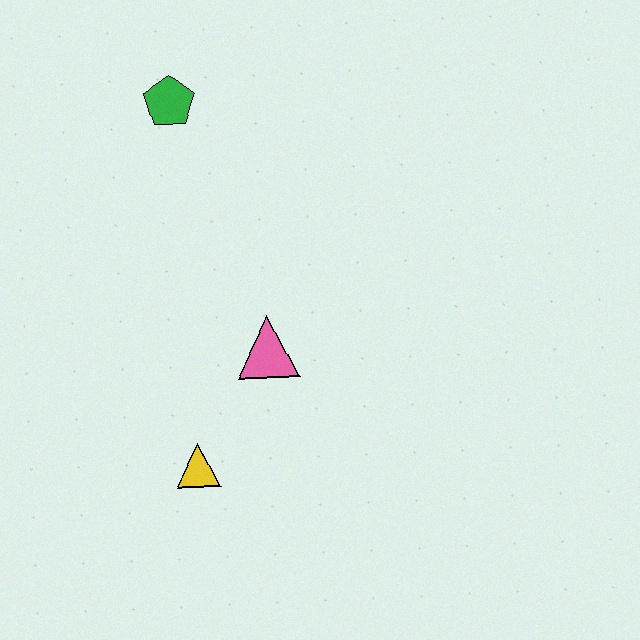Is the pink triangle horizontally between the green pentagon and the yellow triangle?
No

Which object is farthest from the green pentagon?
The yellow triangle is farthest from the green pentagon.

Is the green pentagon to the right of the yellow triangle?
No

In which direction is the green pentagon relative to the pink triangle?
The green pentagon is above the pink triangle.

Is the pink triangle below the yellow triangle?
No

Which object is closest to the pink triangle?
The yellow triangle is closest to the pink triangle.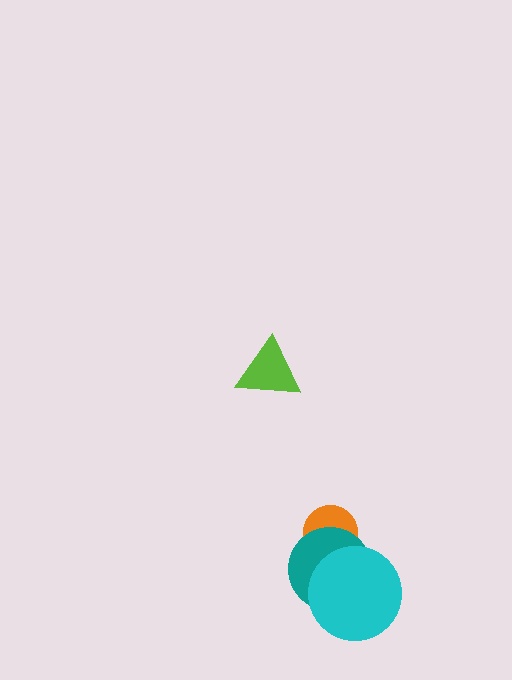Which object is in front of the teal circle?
The cyan circle is in front of the teal circle.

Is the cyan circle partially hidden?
No, no other shape covers it.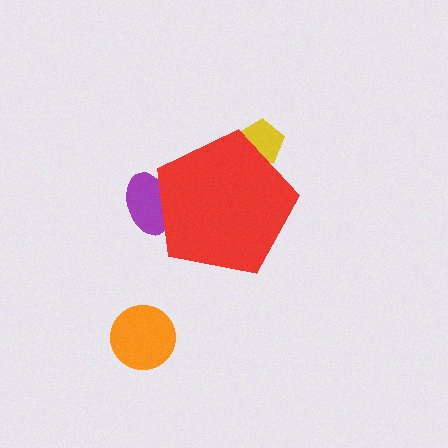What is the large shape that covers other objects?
A red pentagon.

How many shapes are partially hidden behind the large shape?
2 shapes are partially hidden.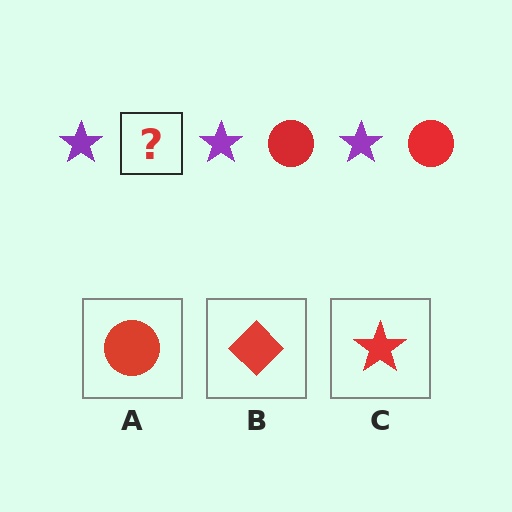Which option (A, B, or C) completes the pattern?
A.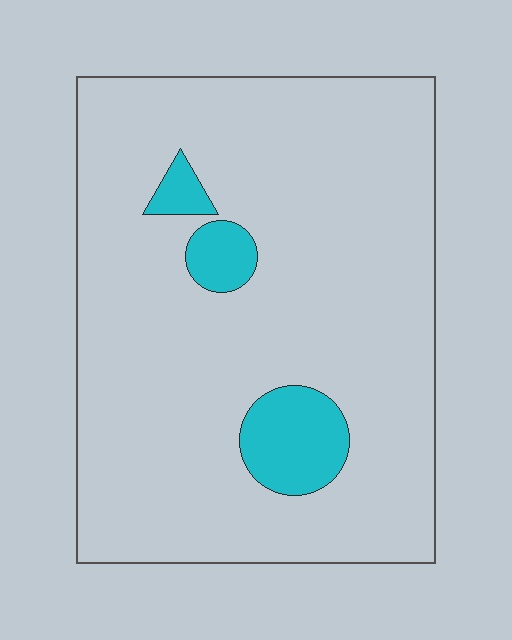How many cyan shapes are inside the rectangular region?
3.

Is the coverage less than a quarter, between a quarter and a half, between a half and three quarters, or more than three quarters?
Less than a quarter.